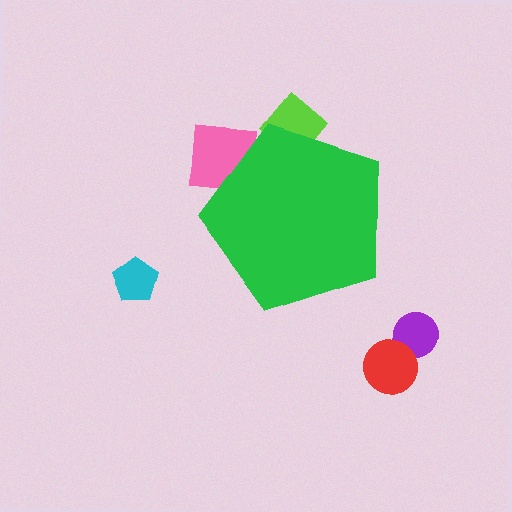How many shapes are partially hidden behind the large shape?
2 shapes are partially hidden.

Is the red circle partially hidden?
No, the red circle is fully visible.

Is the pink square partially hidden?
Yes, the pink square is partially hidden behind the green pentagon.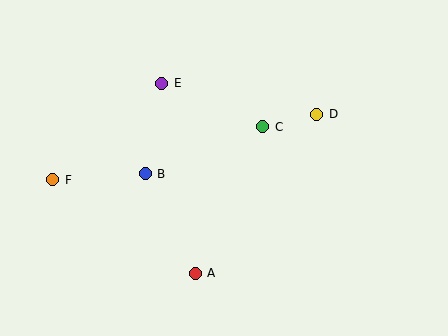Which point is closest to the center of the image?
Point C at (263, 127) is closest to the center.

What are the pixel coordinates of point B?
Point B is at (145, 174).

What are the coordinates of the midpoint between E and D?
The midpoint between E and D is at (239, 99).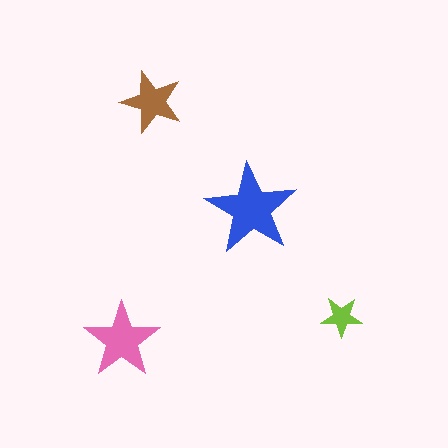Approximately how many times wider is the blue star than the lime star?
About 2 times wider.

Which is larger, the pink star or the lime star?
The pink one.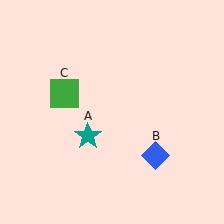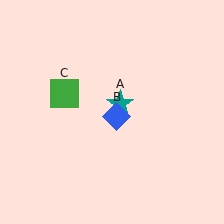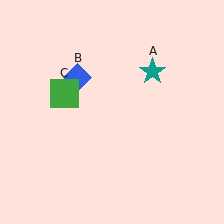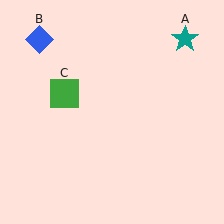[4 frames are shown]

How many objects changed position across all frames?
2 objects changed position: teal star (object A), blue diamond (object B).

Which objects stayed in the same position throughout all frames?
Green square (object C) remained stationary.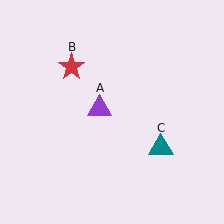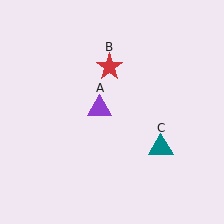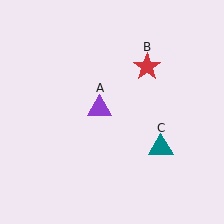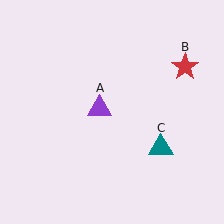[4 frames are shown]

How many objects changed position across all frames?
1 object changed position: red star (object B).